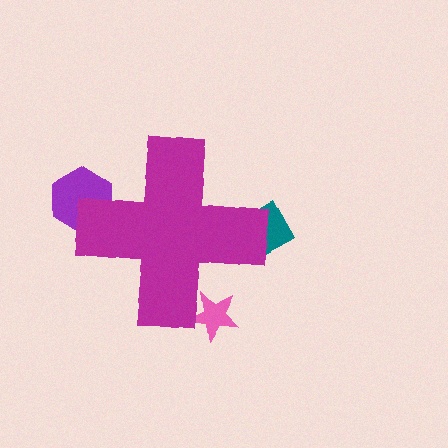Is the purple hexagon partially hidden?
Yes, the purple hexagon is partially hidden behind the magenta cross.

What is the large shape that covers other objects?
A magenta cross.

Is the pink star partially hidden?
Yes, the pink star is partially hidden behind the magenta cross.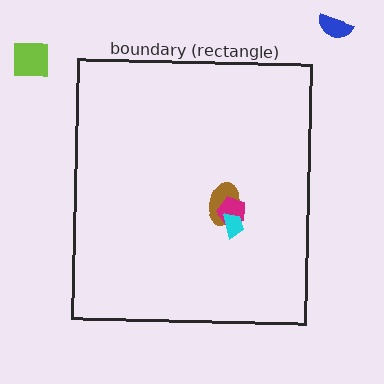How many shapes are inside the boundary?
3 inside, 2 outside.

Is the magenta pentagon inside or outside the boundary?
Inside.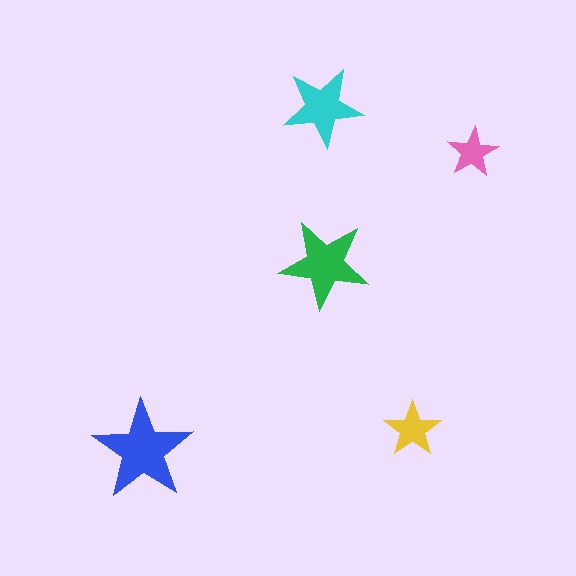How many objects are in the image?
There are 5 objects in the image.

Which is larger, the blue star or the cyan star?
The blue one.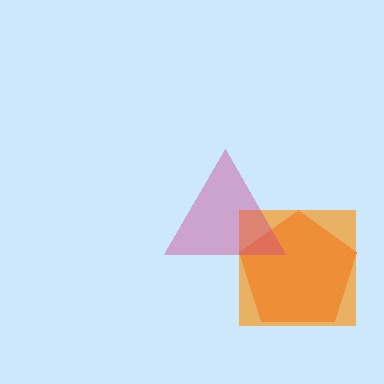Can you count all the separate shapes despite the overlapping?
Yes, there are 3 separate shapes.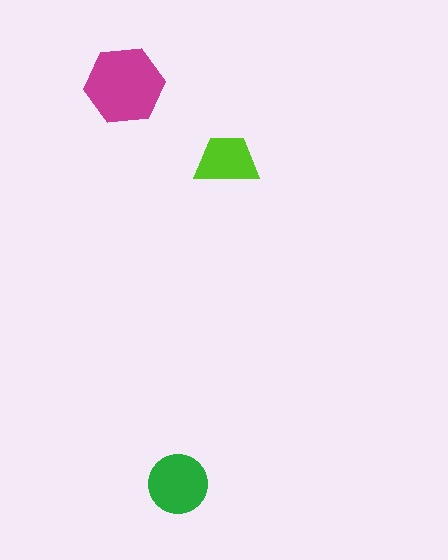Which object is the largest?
The magenta hexagon.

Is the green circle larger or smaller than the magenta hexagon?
Smaller.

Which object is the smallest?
The lime trapezoid.